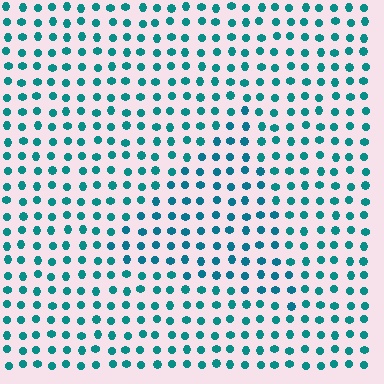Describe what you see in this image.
The image is filled with small teal elements in a uniform arrangement. A triangle-shaped region is visible where the elements are tinted to a slightly different hue, forming a subtle color boundary.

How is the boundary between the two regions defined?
The boundary is defined purely by a slight shift in hue (about 14 degrees). Spacing, size, and orientation are identical on both sides.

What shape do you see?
I see a triangle.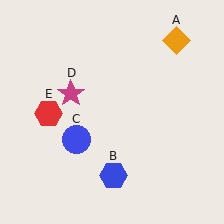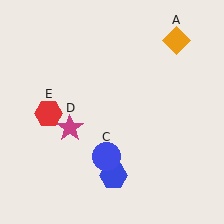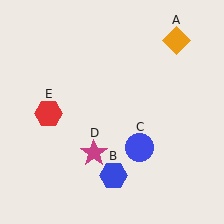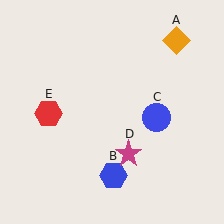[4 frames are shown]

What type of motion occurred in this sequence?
The blue circle (object C), magenta star (object D) rotated counterclockwise around the center of the scene.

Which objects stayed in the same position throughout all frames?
Orange diamond (object A) and blue hexagon (object B) and red hexagon (object E) remained stationary.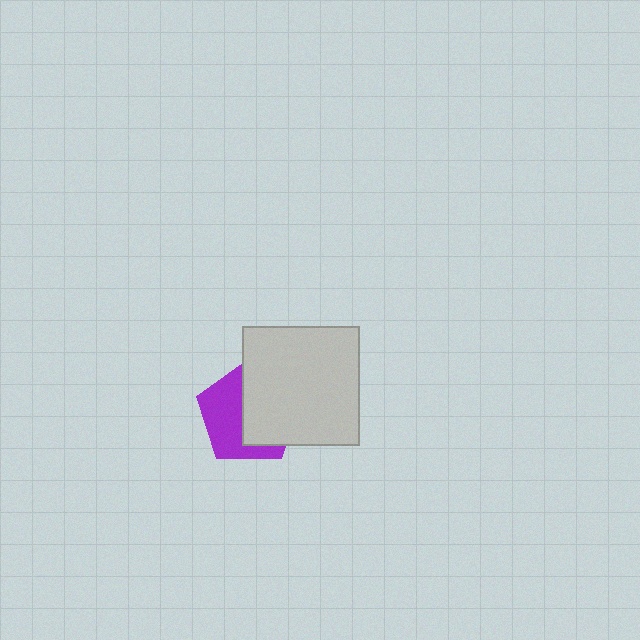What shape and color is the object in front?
The object in front is a light gray rectangle.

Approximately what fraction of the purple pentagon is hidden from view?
Roughly 52% of the purple pentagon is hidden behind the light gray rectangle.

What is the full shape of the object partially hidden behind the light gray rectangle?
The partially hidden object is a purple pentagon.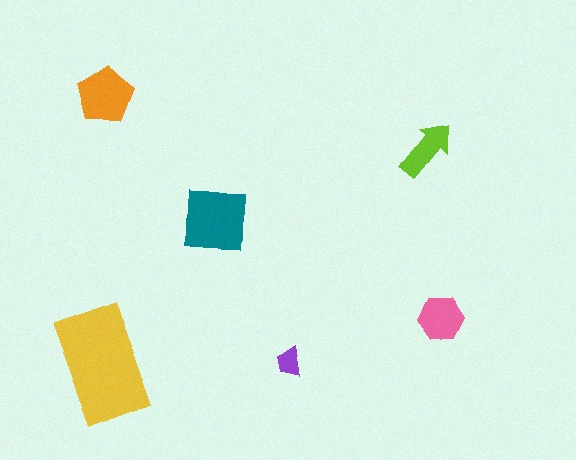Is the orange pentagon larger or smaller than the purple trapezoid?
Larger.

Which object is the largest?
The yellow rectangle.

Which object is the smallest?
The purple trapezoid.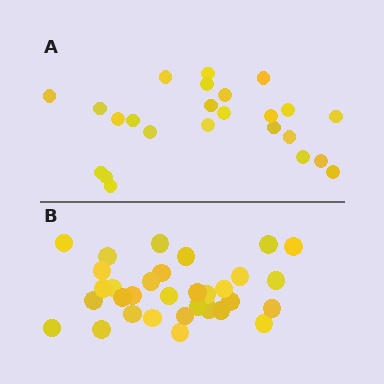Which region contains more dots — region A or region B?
Region B (the bottom region) has more dots.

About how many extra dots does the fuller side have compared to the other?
Region B has roughly 8 or so more dots than region A.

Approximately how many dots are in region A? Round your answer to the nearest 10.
About 20 dots. (The exact count is 24, which rounds to 20.)